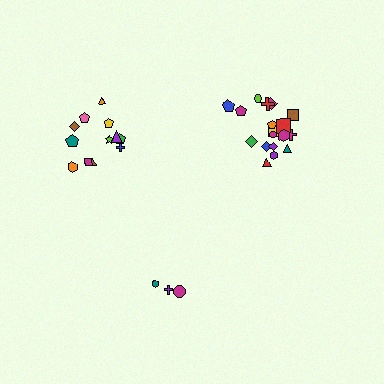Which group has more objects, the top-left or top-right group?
The top-right group.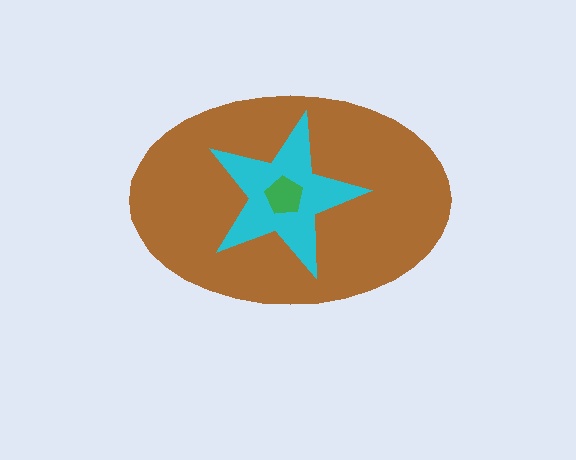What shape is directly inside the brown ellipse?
The cyan star.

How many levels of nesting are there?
3.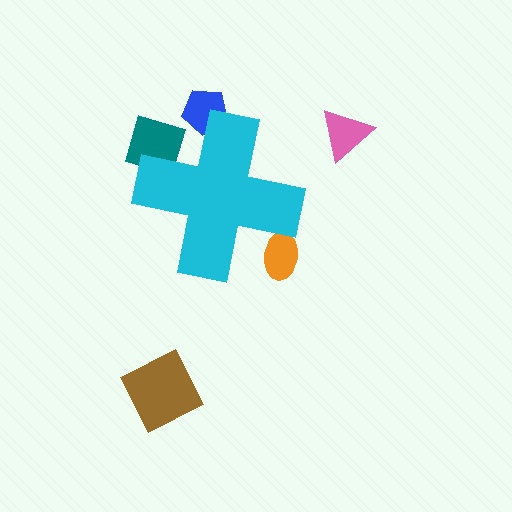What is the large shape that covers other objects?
A cyan cross.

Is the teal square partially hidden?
Yes, the teal square is partially hidden behind the cyan cross.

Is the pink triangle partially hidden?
No, the pink triangle is fully visible.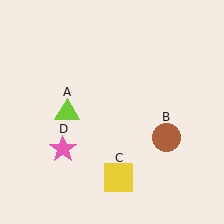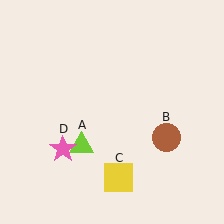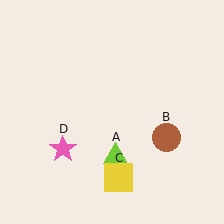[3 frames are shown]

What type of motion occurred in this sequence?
The lime triangle (object A) rotated counterclockwise around the center of the scene.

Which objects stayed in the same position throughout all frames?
Brown circle (object B) and yellow square (object C) and pink star (object D) remained stationary.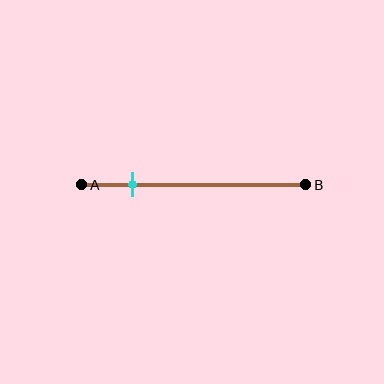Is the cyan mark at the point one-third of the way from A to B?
No, the mark is at about 25% from A, not at the 33% one-third point.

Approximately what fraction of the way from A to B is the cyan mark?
The cyan mark is approximately 25% of the way from A to B.